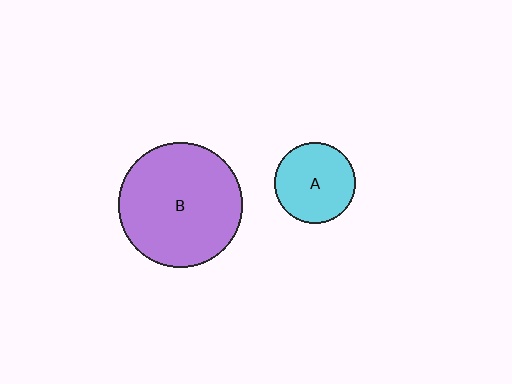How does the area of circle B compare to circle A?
Approximately 2.3 times.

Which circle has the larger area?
Circle B (purple).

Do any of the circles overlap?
No, none of the circles overlap.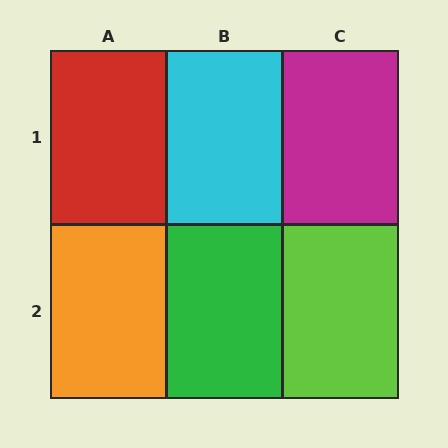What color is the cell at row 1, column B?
Cyan.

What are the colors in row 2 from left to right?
Orange, green, lime.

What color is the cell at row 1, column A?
Red.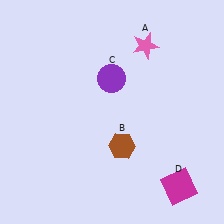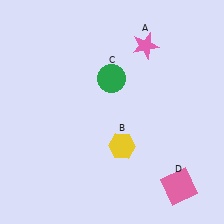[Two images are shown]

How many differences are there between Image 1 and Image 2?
There are 3 differences between the two images.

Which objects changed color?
B changed from brown to yellow. C changed from purple to green. D changed from magenta to pink.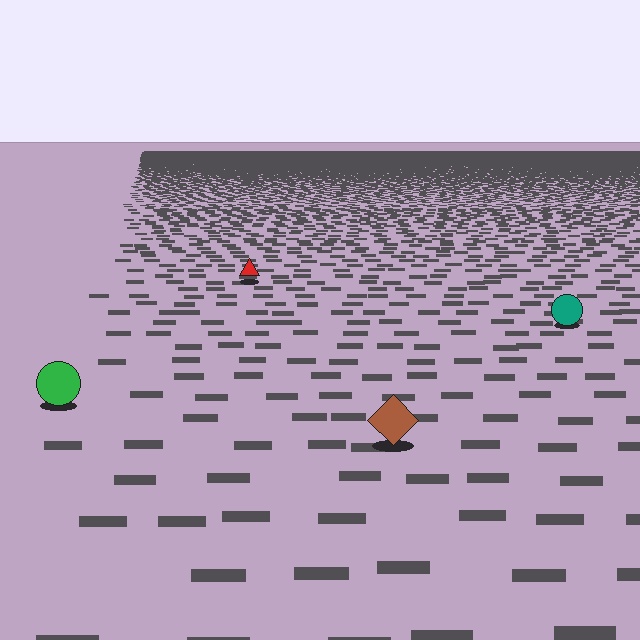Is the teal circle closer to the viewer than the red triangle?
Yes. The teal circle is closer — you can tell from the texture gradient: the ground texture is coarser near it.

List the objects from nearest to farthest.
From nearest to farthest: the brown diamond, the green circle, the teal circle, the red triangle.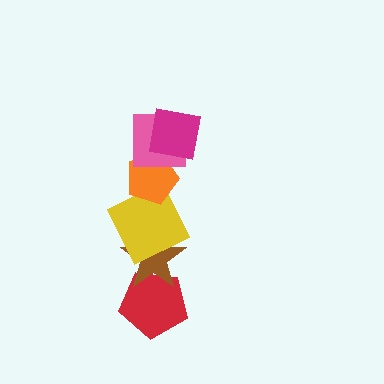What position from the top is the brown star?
The brown star is 5th from the top.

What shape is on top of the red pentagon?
The brown star is on top of the red pentagon.